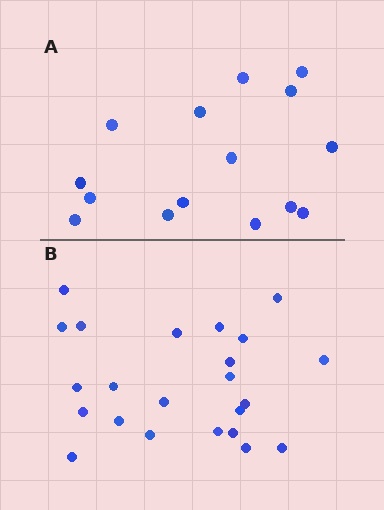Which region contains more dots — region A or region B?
Region B (the bottom region) has more dots.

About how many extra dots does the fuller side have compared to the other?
Region B has roughly 8 or so more dots than region A.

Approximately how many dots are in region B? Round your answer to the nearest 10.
About 20 dots. (The exact count is 23, which rounds to 20.)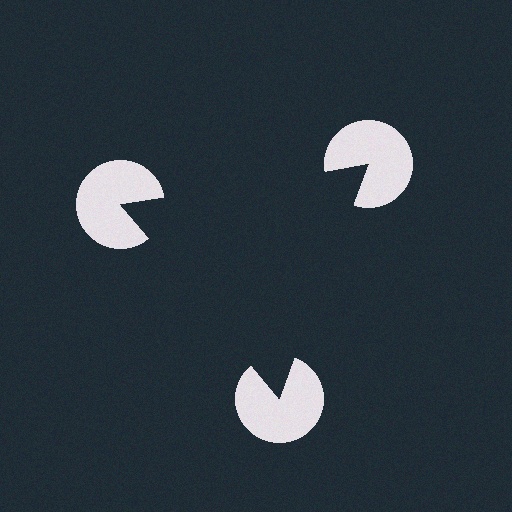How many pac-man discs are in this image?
There are 3 — one at each vertex of the illusory triangle.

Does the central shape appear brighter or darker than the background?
It typically appears slightly darker than the background, even though no actual brightness change is drawn.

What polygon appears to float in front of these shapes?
An illusory triangle — its edges are inferred from the aligned wedge cuts in the pac-man discs, not physically drawn.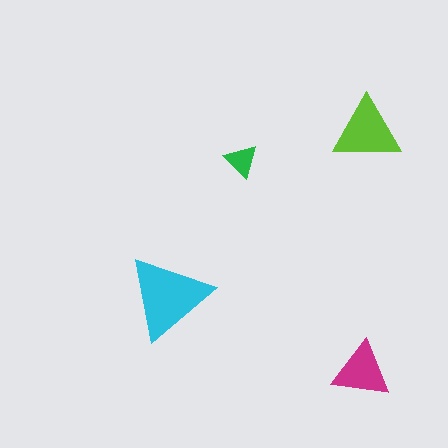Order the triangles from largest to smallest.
the cyan one, the lime one, the magenta one, the green one.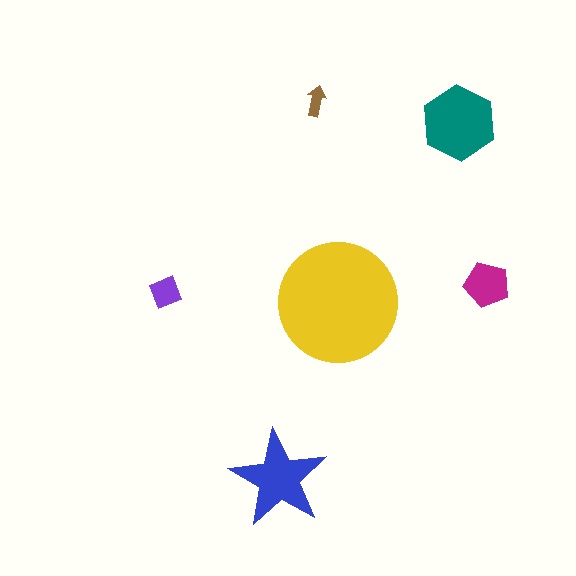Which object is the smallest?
The brown arrow.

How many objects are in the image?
There are 6 objects in the image.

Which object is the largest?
The yellow circle.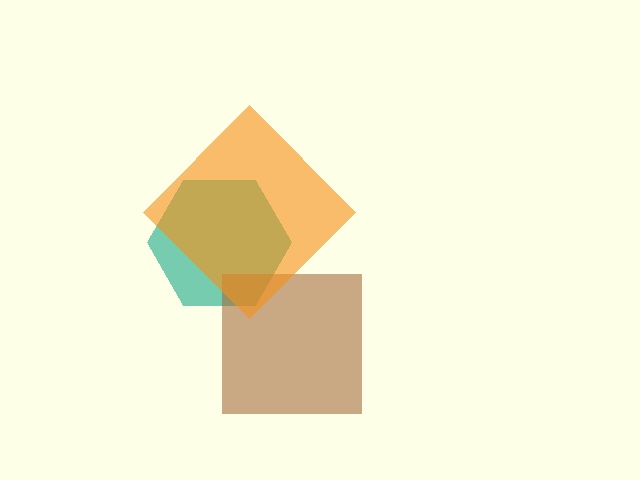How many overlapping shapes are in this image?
There are 3 overlapping shapes in the image.